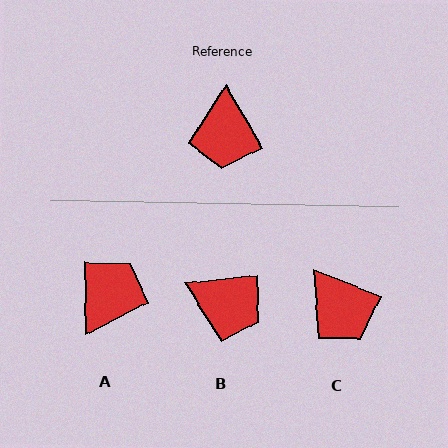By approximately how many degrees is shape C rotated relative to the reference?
Approximately 38 degrees counter-clockwise.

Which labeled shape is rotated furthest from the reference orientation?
A, about 151 degrees away.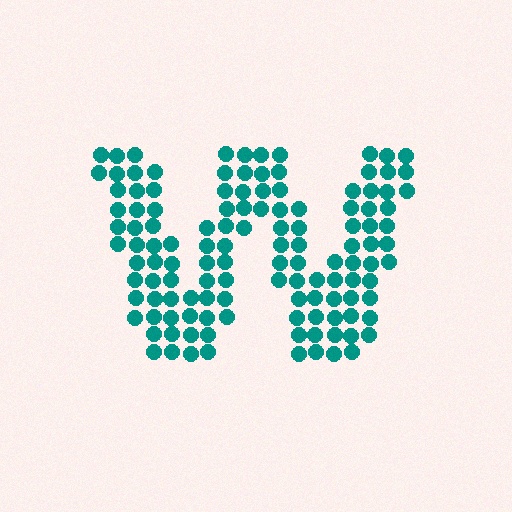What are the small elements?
The small elements are circles.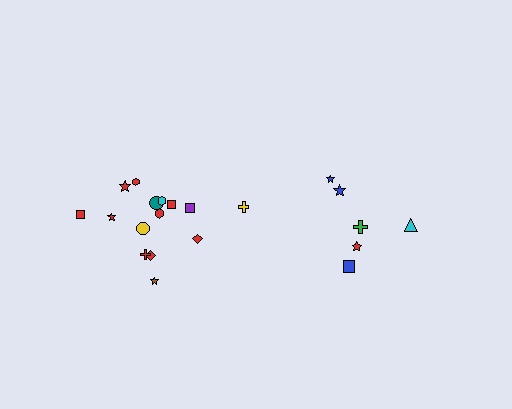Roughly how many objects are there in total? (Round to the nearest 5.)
Roughly 20 objects in total.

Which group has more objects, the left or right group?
The left group.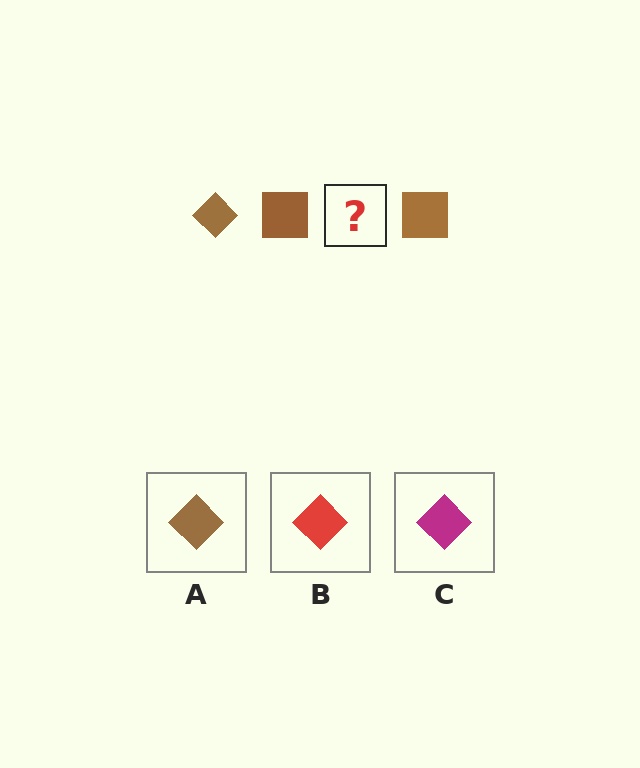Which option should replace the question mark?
Option A.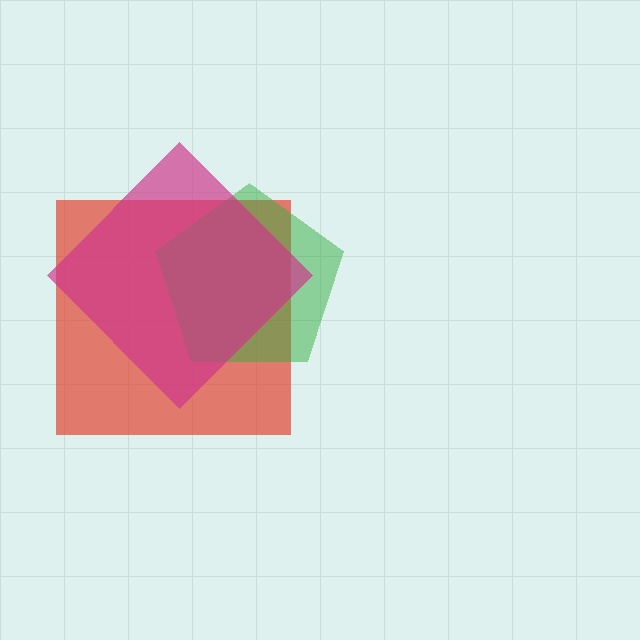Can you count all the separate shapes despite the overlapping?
Yes, there are 3 separate shapes.